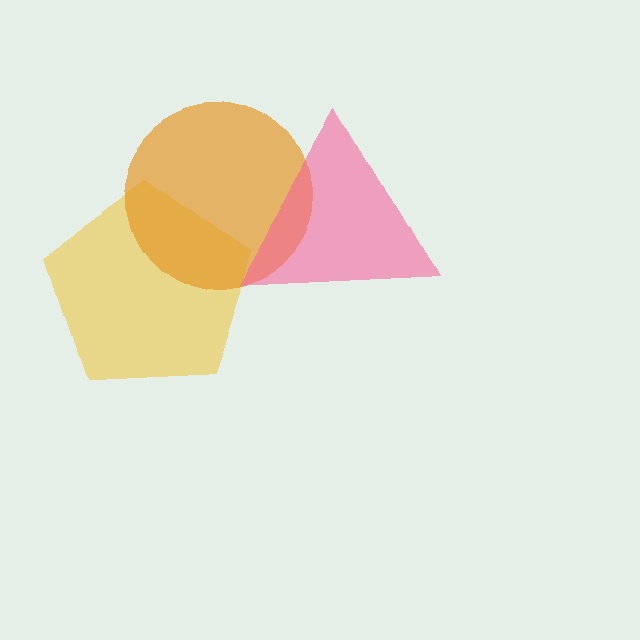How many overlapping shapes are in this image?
There are 3 overlapping shapes in the image.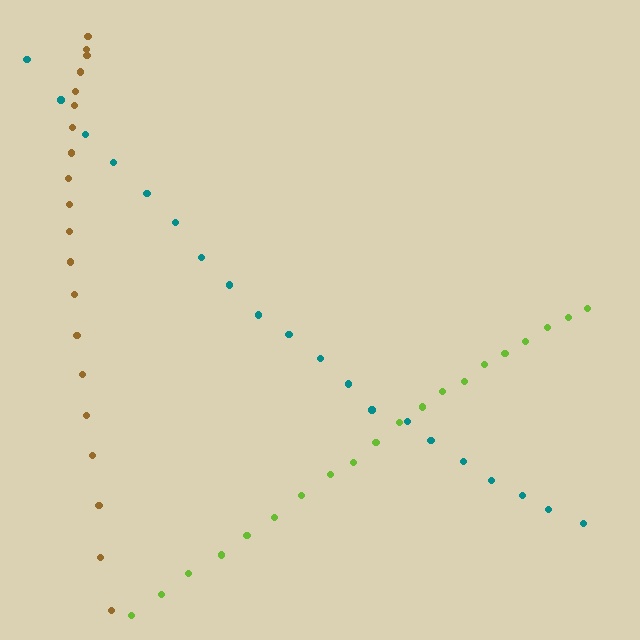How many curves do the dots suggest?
There are 3 distinct paths.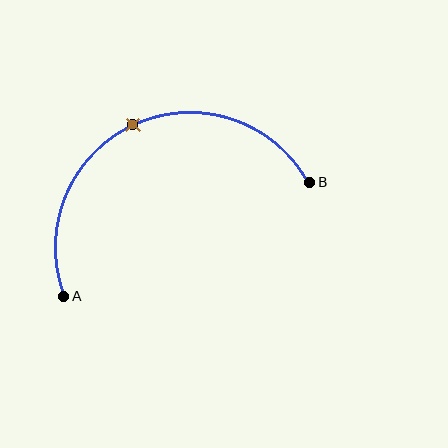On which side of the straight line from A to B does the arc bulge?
The arc bulges above the straight line connecting A and B.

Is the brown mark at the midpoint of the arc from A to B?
Yes. The brown mark lies on the arc at equal arc-length from both A and B — it is the arc midpoint.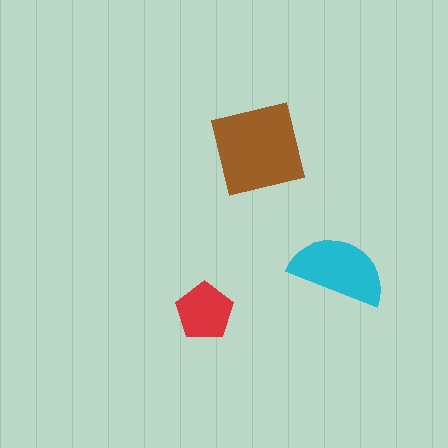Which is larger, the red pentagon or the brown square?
The brown square.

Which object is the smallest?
The red pentagon.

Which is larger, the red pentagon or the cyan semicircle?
The cyan semicircle.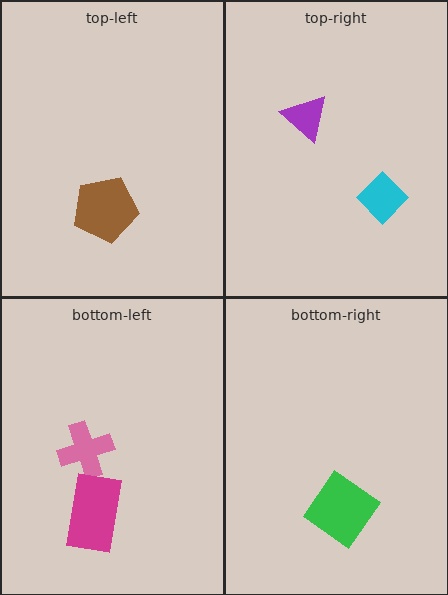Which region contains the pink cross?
The bottom-left region.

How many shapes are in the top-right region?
2.